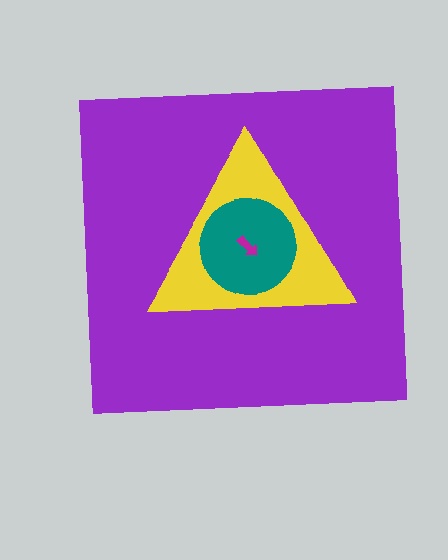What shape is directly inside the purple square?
The yellow triangle.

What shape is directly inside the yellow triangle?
The teal circle.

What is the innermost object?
The magenta arrow.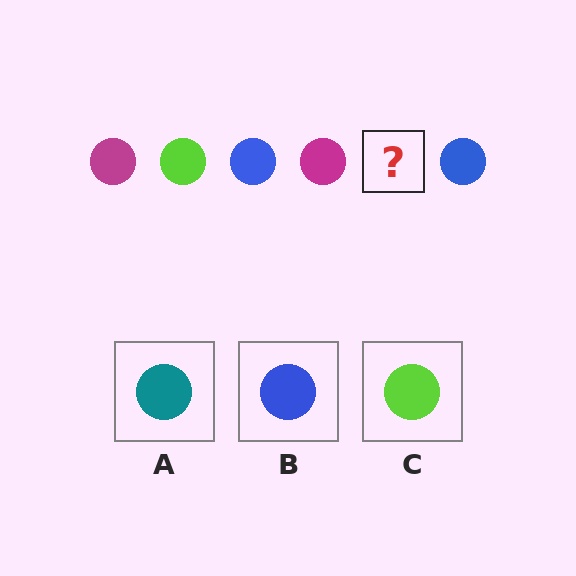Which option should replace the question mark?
Option C.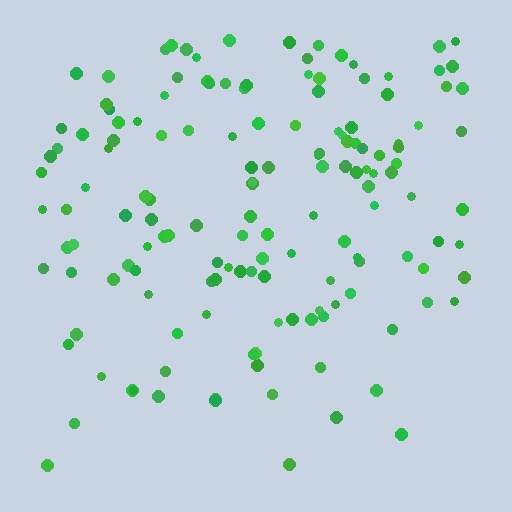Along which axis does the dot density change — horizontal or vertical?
Vertical.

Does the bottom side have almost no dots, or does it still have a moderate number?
Still a moderate number, just noticeably fewer than the top.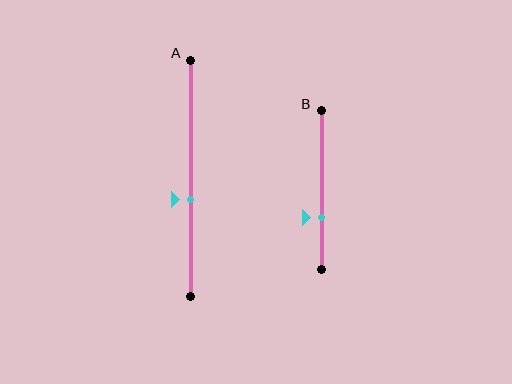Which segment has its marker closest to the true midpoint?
Segment A has its marker closest to the true midpoint.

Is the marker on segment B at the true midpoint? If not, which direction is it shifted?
No, the marker on segment B is shifted downward by about 17% of the segment length.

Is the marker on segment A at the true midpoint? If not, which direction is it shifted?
No, the marker on segment A is shifted downward by about 9% of the segment length.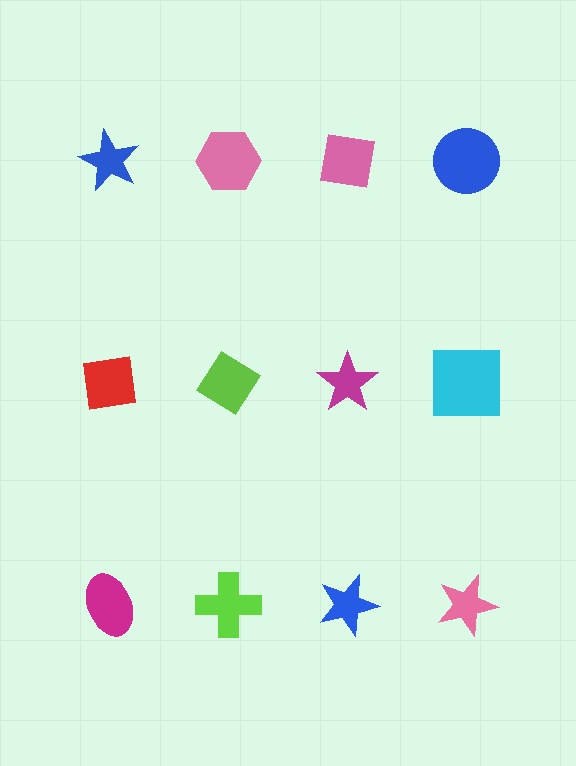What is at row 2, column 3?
A magenta star.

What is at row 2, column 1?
A red square.